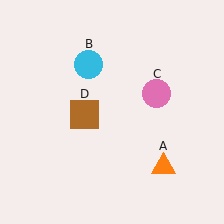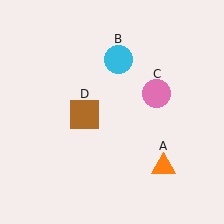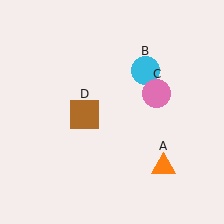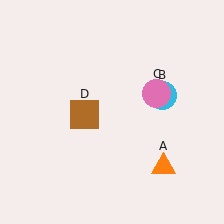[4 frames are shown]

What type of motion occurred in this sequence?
The cyan circle (object B) rotated clockwise around the center of the scene.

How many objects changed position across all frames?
1 object changed position: cyan circle (object B).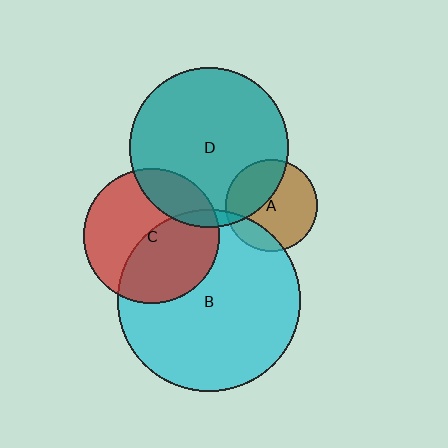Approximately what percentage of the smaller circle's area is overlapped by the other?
Approximately 5%.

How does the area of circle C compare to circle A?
Approximately 2.2 times.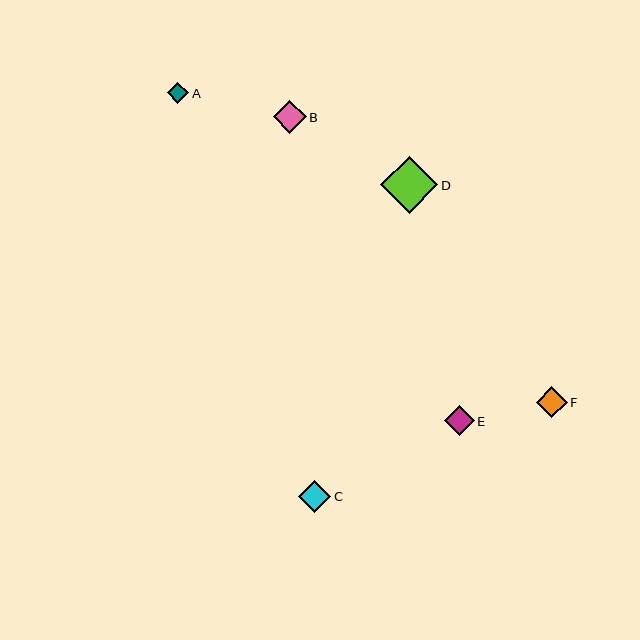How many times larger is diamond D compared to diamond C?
Diamond D is approximately 1.8 times the size of diamond C.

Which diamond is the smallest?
Diamond A is the smallest with a size of approximately 21 pixels.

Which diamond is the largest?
Diamond D is the largest with a size of approximately 57 pixels.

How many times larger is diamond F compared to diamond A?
Diamond F is approximately 1.5 times the size of diamond A.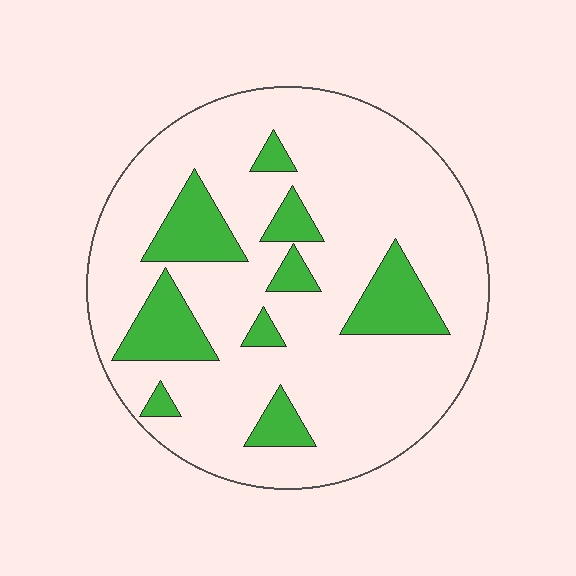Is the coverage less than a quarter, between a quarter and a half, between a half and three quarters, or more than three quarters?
Less than a quarter.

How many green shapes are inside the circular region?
9.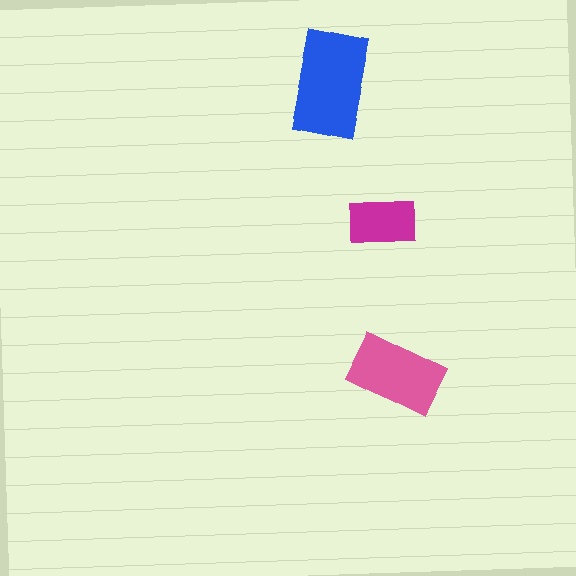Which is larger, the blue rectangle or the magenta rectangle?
The blue one.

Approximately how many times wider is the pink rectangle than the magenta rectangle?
About 1.5 times wider.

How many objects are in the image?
There are 3 objects in the image.